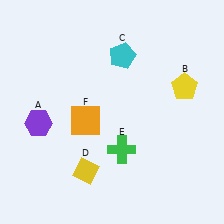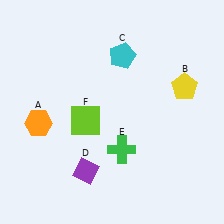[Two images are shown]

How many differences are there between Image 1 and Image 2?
There are 3 differences between the two images.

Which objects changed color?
A changed from purple to orange. D changed from yellow to purple. F changed from orange to lime.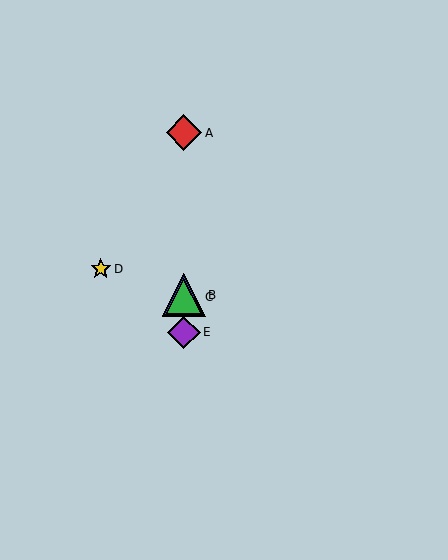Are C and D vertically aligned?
No, C is at x≈184 and D is at x≈101.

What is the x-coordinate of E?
Object E is at x≈184.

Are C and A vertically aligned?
Yes, both are at x≈184.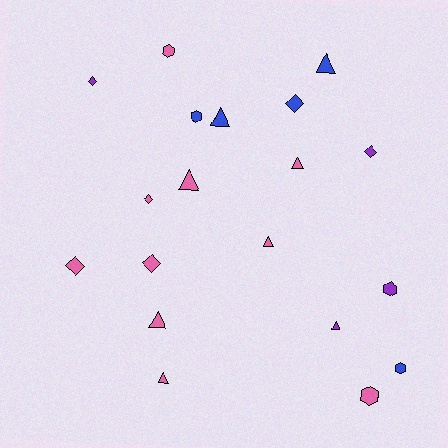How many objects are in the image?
There are 19 objects.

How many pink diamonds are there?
There are 3 pink diamonds.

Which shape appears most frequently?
Triangle, with 8 objects.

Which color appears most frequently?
Pink, with 10 objects.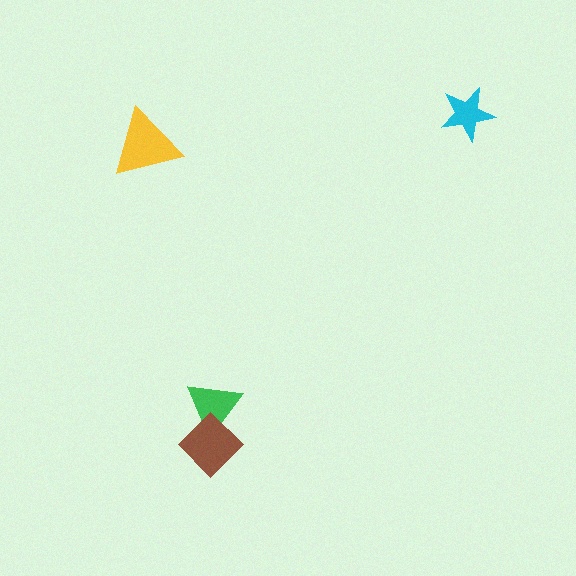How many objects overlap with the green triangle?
1 object overlaps with the green triangle.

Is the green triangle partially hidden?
Yes, it is partially covered by another shape.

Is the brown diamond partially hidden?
No, no other shape covers it.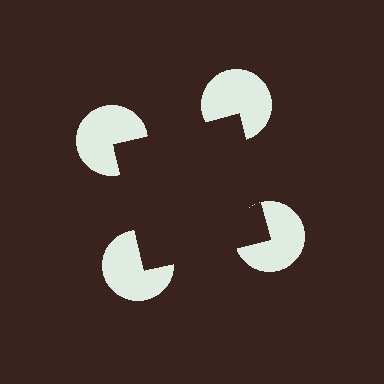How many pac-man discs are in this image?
There are 4 — one at each vertex of the illusory square.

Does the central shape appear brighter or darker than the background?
It typically appears slightly darker than the background, even though no actual brightness change is drawn.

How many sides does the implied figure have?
4 sides.